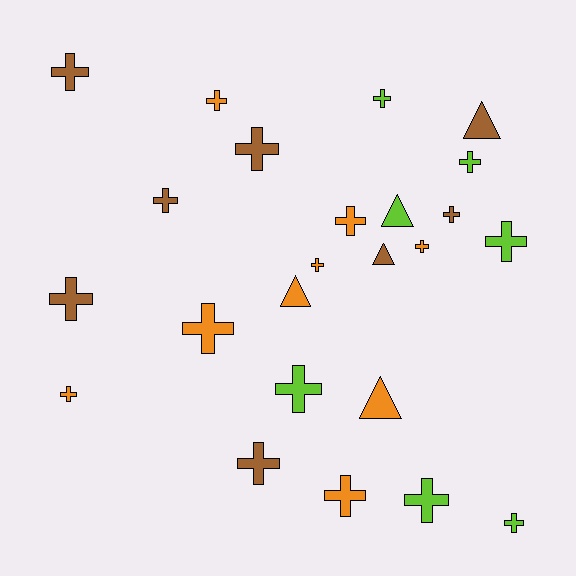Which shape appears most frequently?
Cross, with 19 objects.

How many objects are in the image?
There are 24 objects.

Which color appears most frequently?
Orange, with 9 objects.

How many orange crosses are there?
There are 7 orange crosses.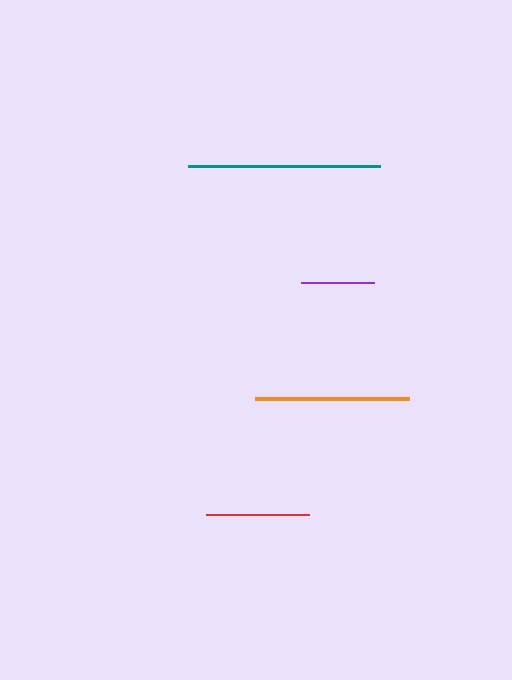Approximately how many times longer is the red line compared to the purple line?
The red line is approximately 1.4 times the length of the purple line.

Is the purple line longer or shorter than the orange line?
The orange line is longer than the purple line.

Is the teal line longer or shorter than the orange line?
The teal line is longer than the orange line.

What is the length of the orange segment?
The orange segment is approximately 154 pixels long.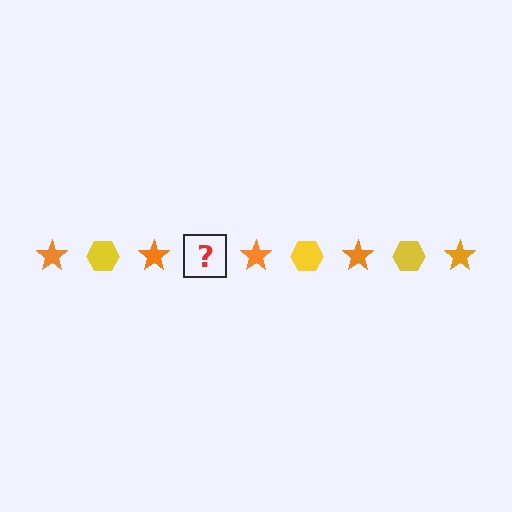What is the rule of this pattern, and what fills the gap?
The rule is that the pattern alternates between orange star and yellow hexagon. The gap should be filled with a yellow hexagon.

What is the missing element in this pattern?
The missing element is a yellow hexagon.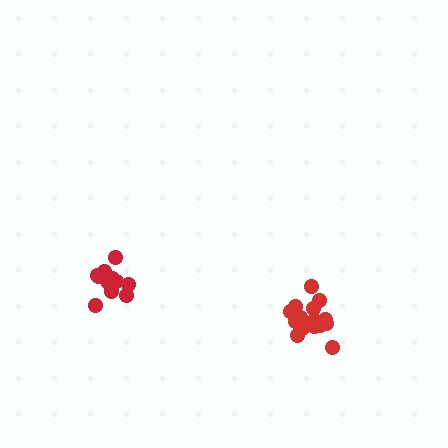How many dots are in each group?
Group 1: 12 dots, Group 2: 17 dots (29 total).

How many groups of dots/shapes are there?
There are 2 groups.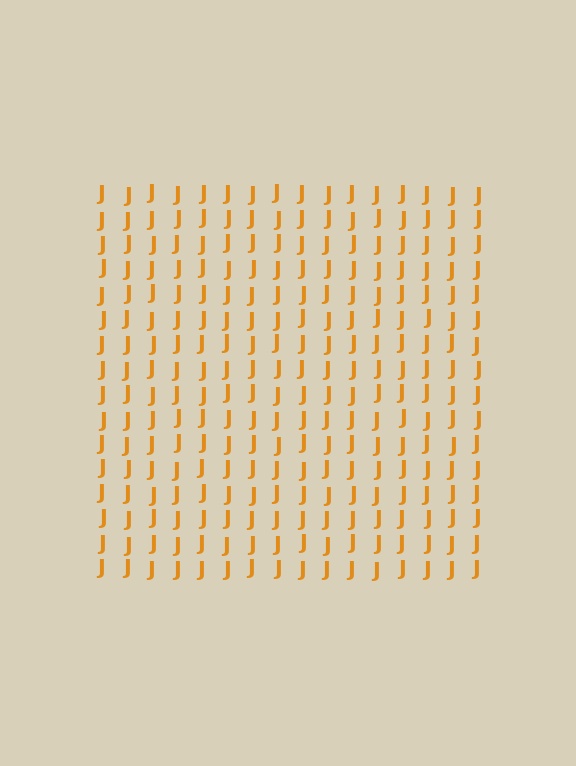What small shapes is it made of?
It is made of small letter J's.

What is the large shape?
The large shape is a square.